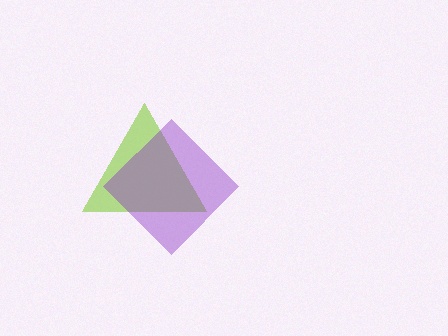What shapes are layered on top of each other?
The layered shapes are: a lime triangle, a purple diamond.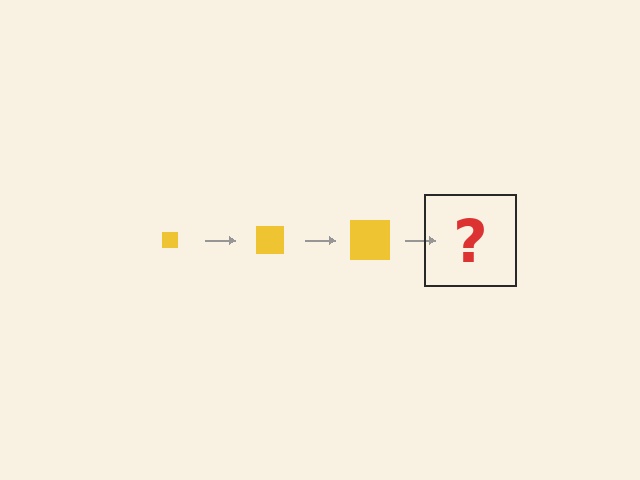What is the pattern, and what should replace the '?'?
The pattern is that the square gets progressively larger each step. The '?' should be a yellow square, larger than the previous one.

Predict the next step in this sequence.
The next step is a yellow square, larger than the previous one.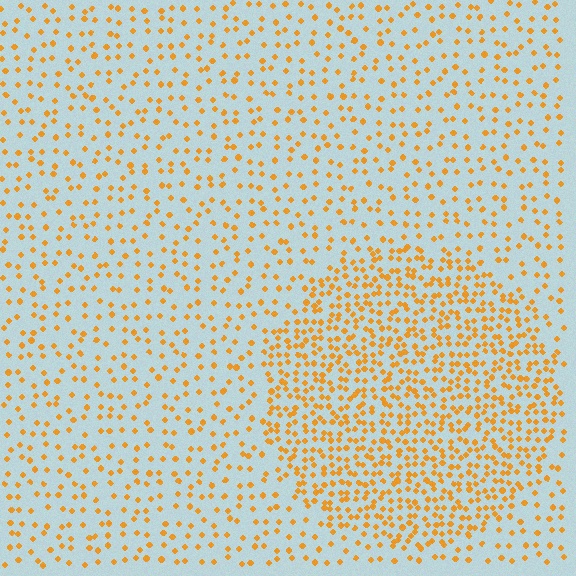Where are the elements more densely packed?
The elements are more densely packed inside the circle boundary.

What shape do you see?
I see a circle.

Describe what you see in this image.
The image contains small orange elements arranged at two different densities. A circle-shaped region is visible where the elements are more densely packed than the surrounding area.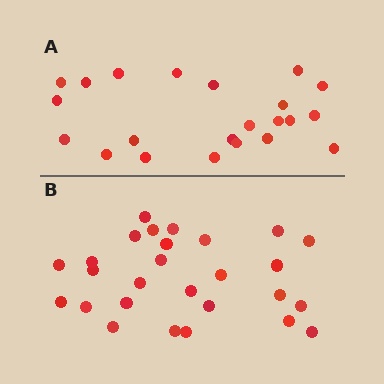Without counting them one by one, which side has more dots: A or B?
Region B (the bottom region) has more dots.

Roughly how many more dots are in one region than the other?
Region B has about 5 more dots than region A.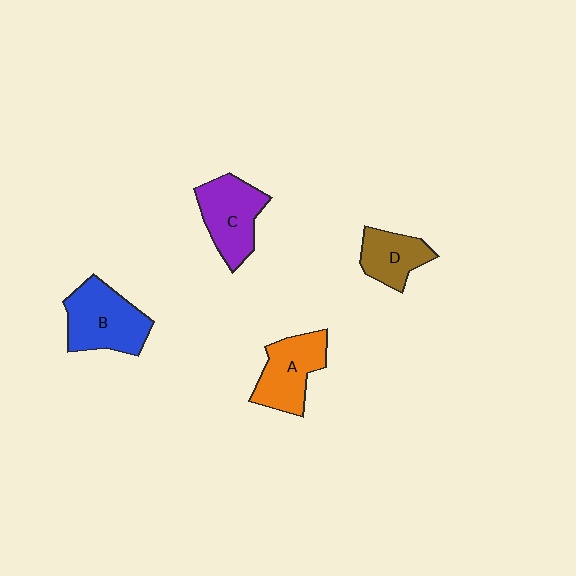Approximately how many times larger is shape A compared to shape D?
Approximately 1.3 times.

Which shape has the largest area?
Shape B (blue).